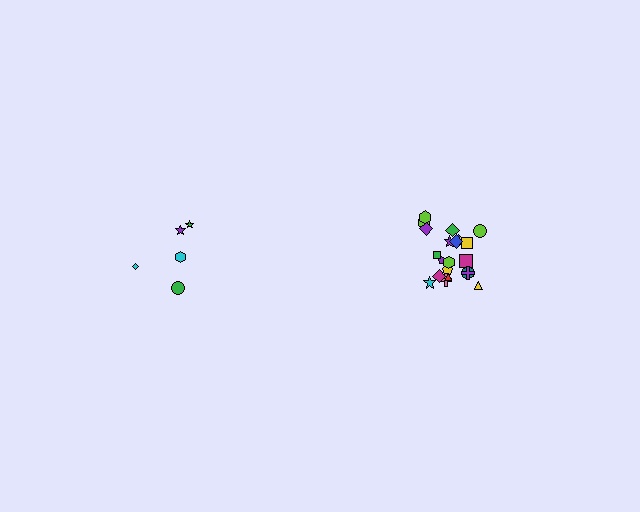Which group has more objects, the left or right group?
The right group.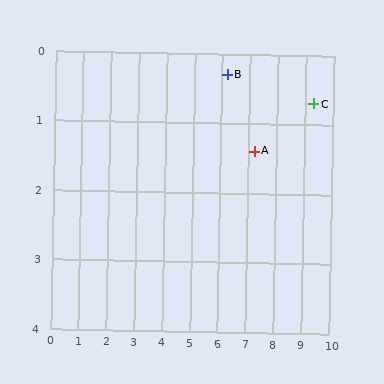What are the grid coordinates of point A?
Point A is at approximately (7.2, 1.4).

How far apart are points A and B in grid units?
Points A and B are about 1.5 grid units apart.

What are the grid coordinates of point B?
Point B is at approximately (6.2, 0.3).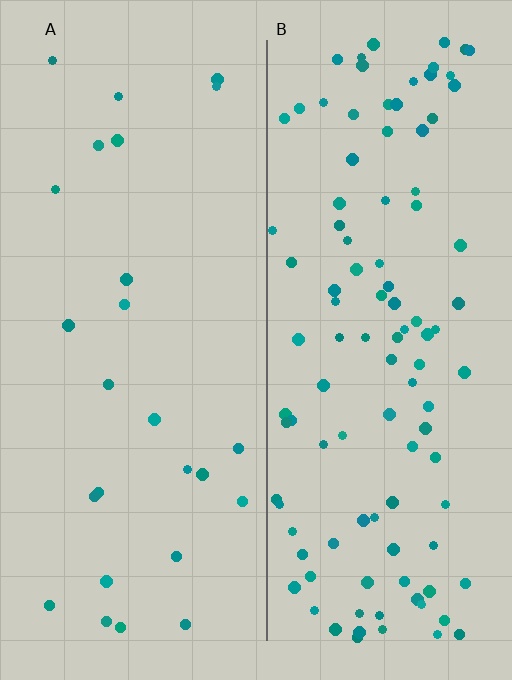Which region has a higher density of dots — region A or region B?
B (the right).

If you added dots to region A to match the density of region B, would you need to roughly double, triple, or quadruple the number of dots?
Approximately quadruple.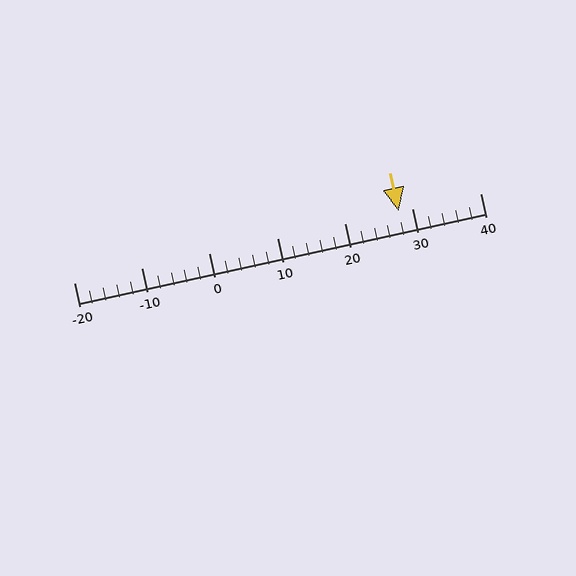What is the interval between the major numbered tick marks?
The major tick marks are spaced 10 units apart.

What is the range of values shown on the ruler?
The ruler shows values from -20 to 40.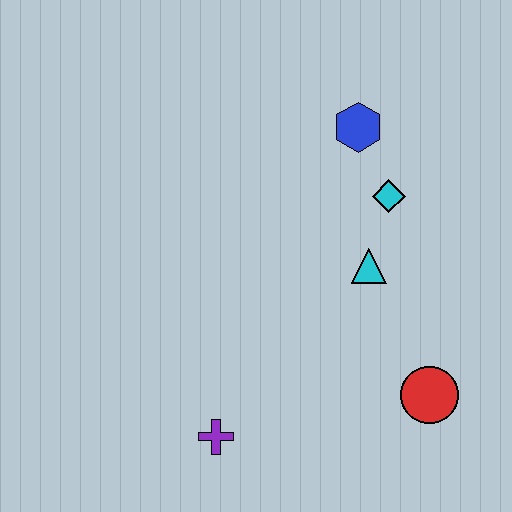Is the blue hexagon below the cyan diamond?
No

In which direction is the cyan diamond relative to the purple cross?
The cyan diamond is above the purple cross.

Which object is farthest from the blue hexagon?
The purple cross is farthest from the blue hexagon.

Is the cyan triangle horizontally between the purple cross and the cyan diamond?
Yes